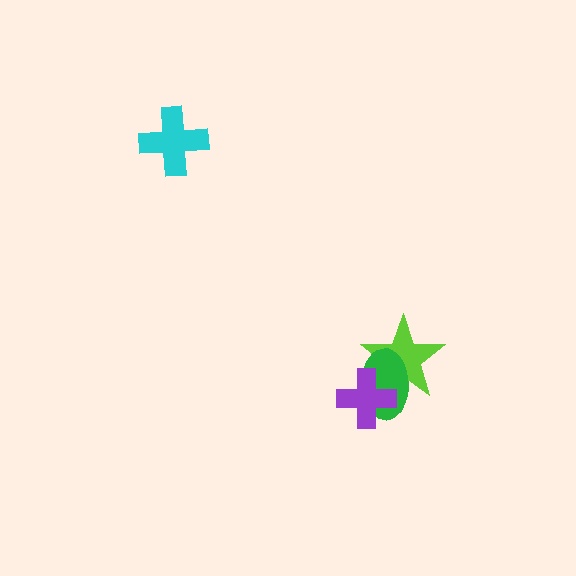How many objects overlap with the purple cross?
2 objects overlap with the purple cross.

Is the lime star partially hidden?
Yes, it is partially covered by another shape.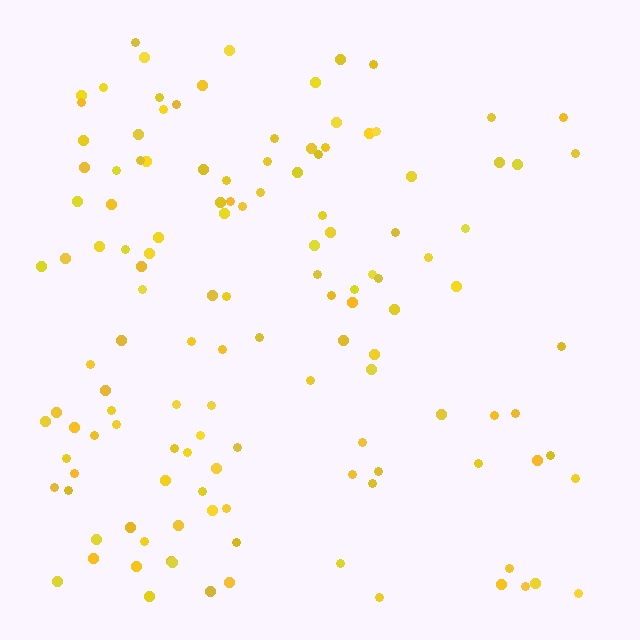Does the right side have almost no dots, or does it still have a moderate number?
Still a moderate number, just noticeably fewer than the left.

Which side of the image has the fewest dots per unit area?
The right.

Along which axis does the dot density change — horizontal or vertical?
Horizontal.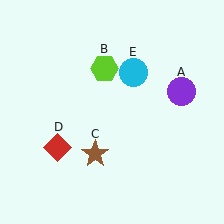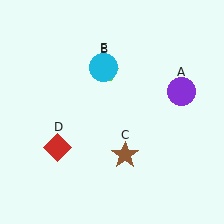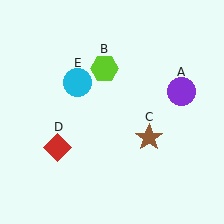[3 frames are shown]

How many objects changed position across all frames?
2 objects changed position: brown star (object C), cyan circle (object E).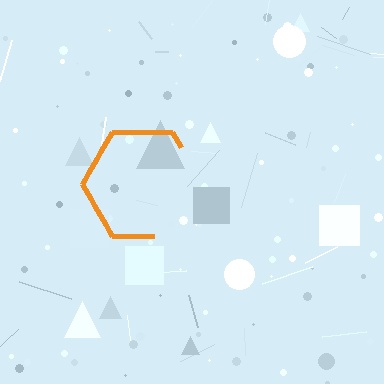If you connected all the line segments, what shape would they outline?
They would outline a hexagon.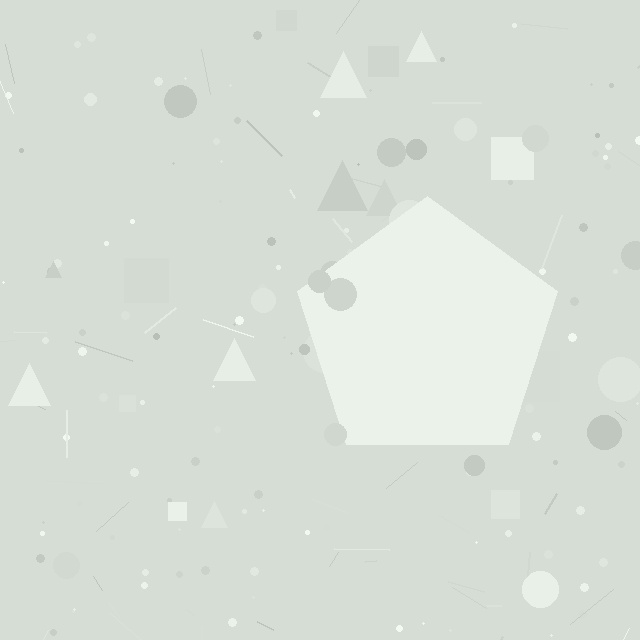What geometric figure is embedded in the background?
A pentagon is embedded in the background.